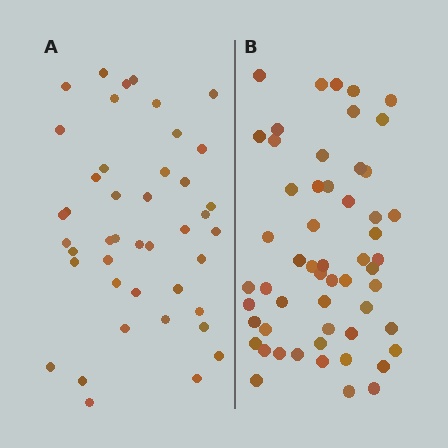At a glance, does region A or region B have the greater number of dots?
Region B (the right region) has more dots.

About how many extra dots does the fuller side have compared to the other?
Region B has roughly 12 or so more dots than region A.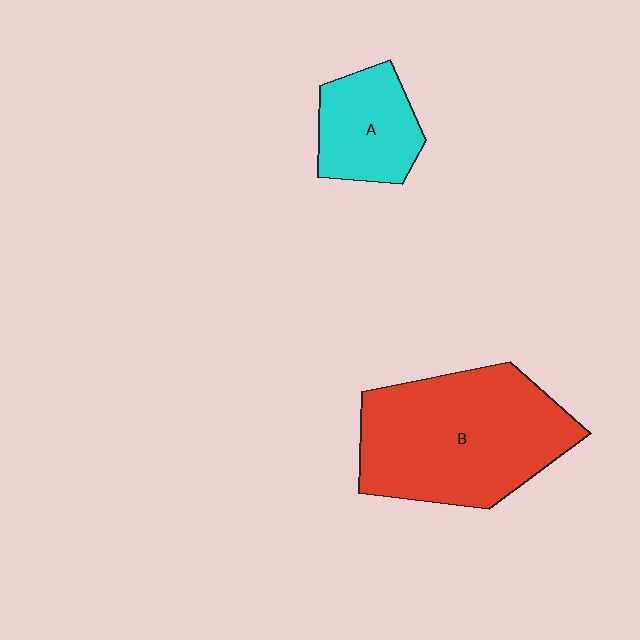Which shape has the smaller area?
Shape A (cyan).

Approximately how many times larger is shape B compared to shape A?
Approximately 2.3 times.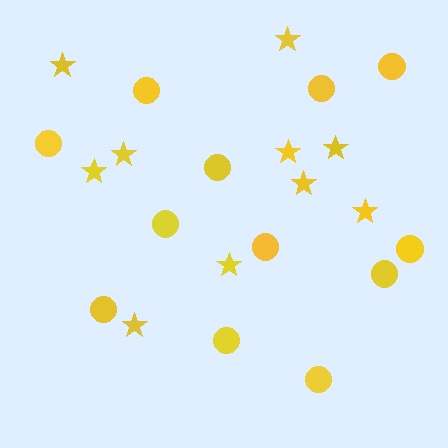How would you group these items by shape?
There are 2 groups: one group of circles (12) and one group of stars (10).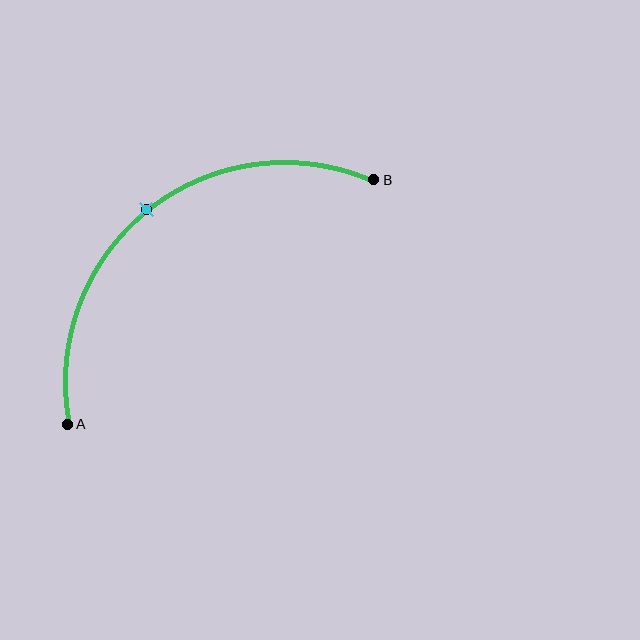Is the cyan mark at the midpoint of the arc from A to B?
Yes. The cyan mark lies on the arc at equal arc-length from both A and B — it is the arc midpoint.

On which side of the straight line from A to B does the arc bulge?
The arc bulges above and to the left of the straight line connecting A and B.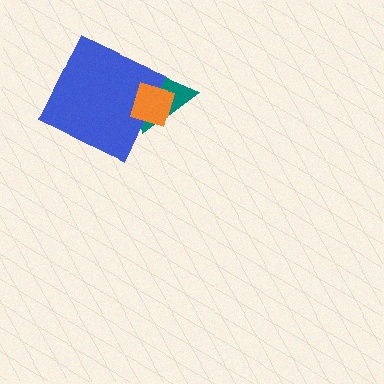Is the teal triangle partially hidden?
Yes, it is partially covered by another shape.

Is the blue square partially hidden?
Yes, it is partially covered by another shape.